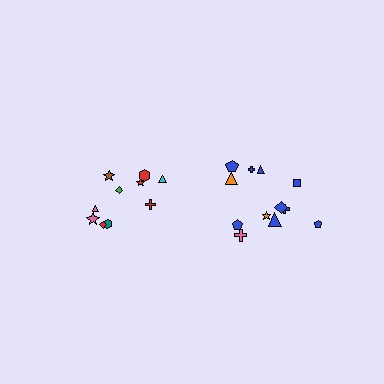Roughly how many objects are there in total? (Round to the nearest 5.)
Roughly 20 objects in total.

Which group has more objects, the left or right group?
The right group.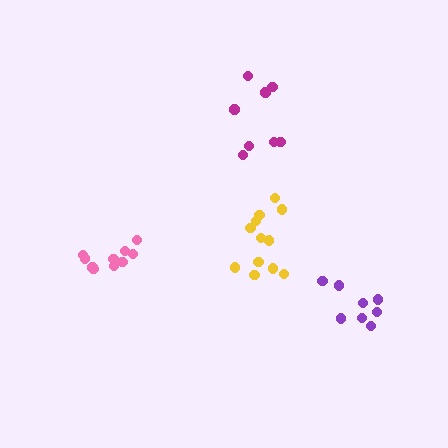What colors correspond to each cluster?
The clusters are colored: magenta, pink, purple, yellow.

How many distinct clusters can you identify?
There are 4 distinct clusters.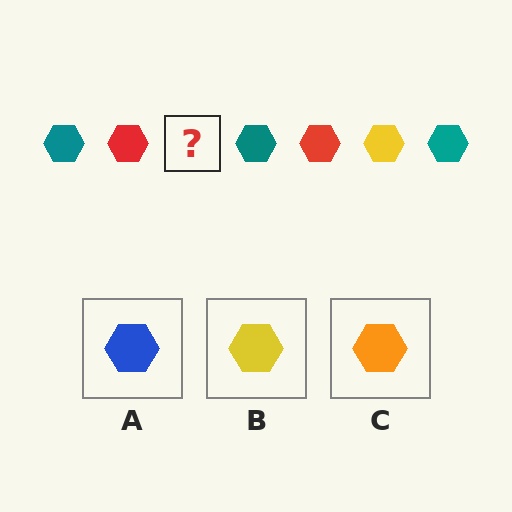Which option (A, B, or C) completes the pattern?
B.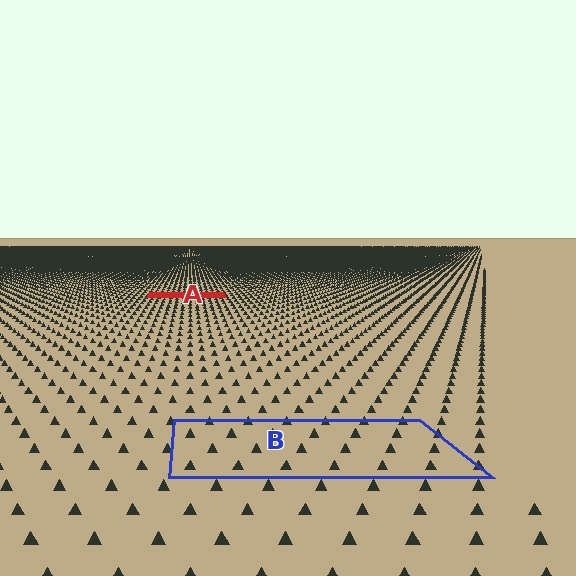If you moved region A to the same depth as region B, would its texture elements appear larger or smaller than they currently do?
They would appear larger. At a closer depth, the same texture elements are projected at a bigger on-screen size.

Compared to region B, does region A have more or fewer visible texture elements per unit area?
Region A has more texture elements per unit area — they are packed more densely because it is farther away.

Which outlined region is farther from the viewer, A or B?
Region A is farther from the viewer — the texture elements inside it appear smaller and more densely packed.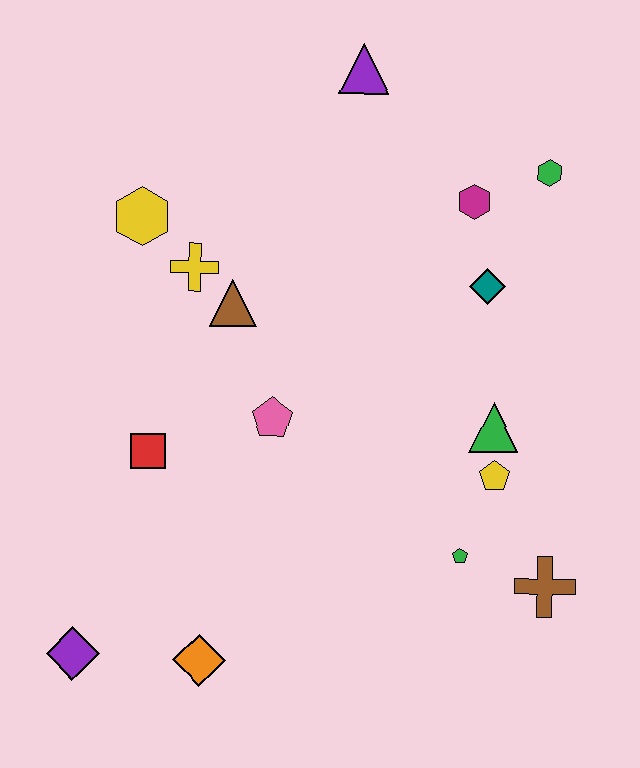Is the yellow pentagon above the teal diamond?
No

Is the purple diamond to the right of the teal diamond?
No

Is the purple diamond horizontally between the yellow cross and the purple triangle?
No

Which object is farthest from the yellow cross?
The brown cross is farthest from the yellow cross.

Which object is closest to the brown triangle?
The yellow cross is closest to the brown triangle.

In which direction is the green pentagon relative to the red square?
The green pentagon is to the right of the red square.